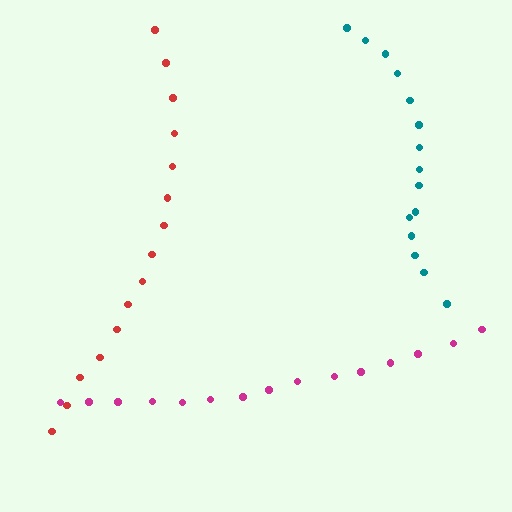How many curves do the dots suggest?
There are 3 distinct paths.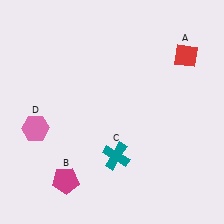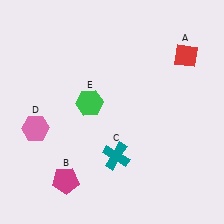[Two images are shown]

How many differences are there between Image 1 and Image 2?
There is 1 difference between the two images.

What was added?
A green hexagon (E) was added in Image 2.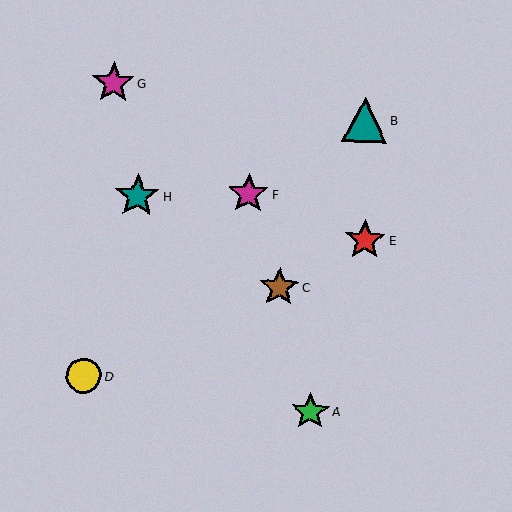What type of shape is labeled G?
Shape G is a magenta star.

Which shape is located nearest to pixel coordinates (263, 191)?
The magenta star (labeled F) at (248, 194) is nearest to that location.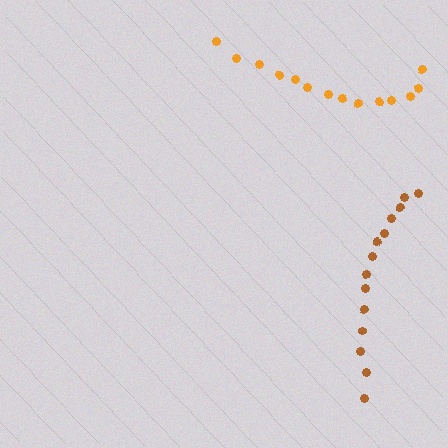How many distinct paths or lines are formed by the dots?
There are 2 distinct paths.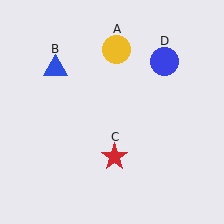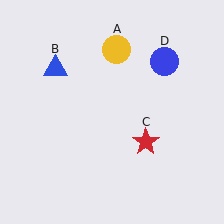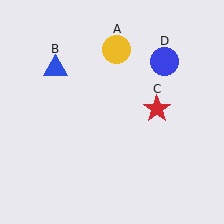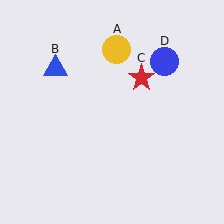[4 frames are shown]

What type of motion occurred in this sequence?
The red star (object C) rotated counterclockwise around the center of the scene.